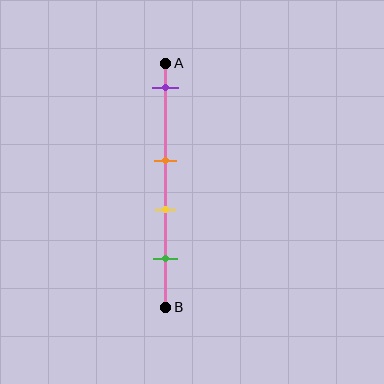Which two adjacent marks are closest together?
The orange and yellow marks are the closest adjacent pair.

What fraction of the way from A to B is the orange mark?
The orange mark is approximately 40% (0.4) of the way from A to B.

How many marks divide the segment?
There are 4 marks dividing the segment.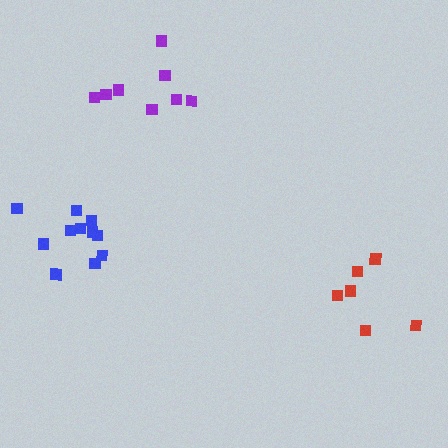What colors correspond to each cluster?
The clusters are colored: red, blue, purple.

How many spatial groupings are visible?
There are 3 spatial groupings.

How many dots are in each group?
Group 1: 6 dots, Group 2: 11 dots, Group 3: 8 dots (25 total).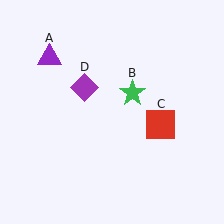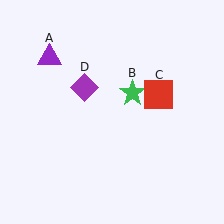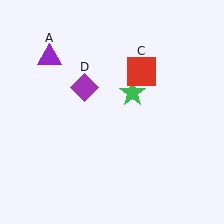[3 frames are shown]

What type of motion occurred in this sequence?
The red square (object C) rotated counterclockwise around the center of the scene.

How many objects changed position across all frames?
1 object changed position: red square (object C).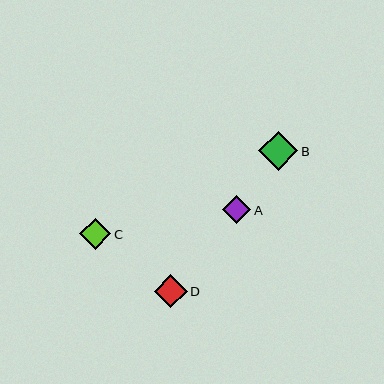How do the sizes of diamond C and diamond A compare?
Diamond C and diamond A are approximately the same size.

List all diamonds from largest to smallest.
From largest to smallest: B, D, C, A.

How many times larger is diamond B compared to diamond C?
Diamond B is approximately 1.3 times the size of diamond C.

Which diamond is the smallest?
Diamond A is the smallest with a size of approximately 28 pixels.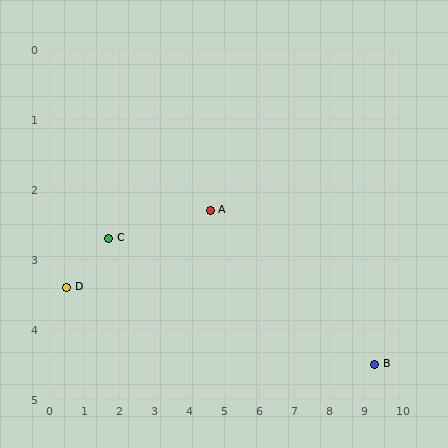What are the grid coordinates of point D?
Point D is at approximately (0.5, 3.4).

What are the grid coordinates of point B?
Point B is at approximately (9.3, 4.5).